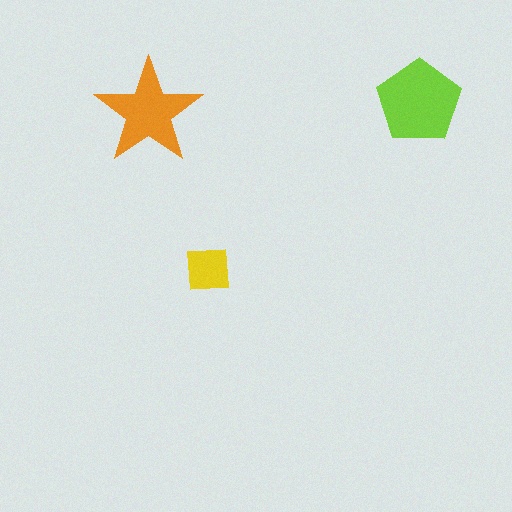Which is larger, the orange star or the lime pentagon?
The lime pentagon.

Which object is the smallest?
The yellow square.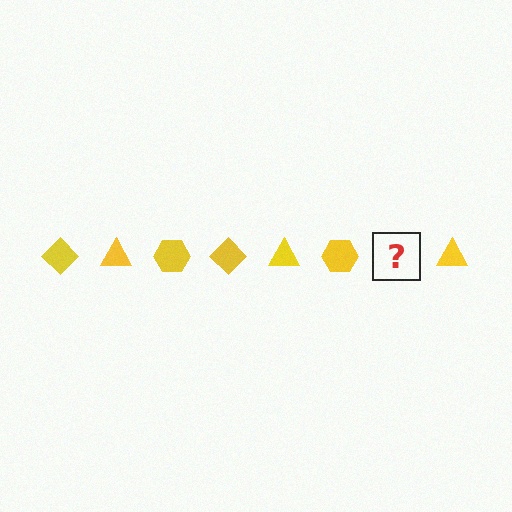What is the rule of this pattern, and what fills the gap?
The rule is that the pattern cycles through diamond, triangle, hexagon shapes in yellow. The gap should be filled with a yellow diamond.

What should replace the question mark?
The question mark should be replaced with a yellow diamond.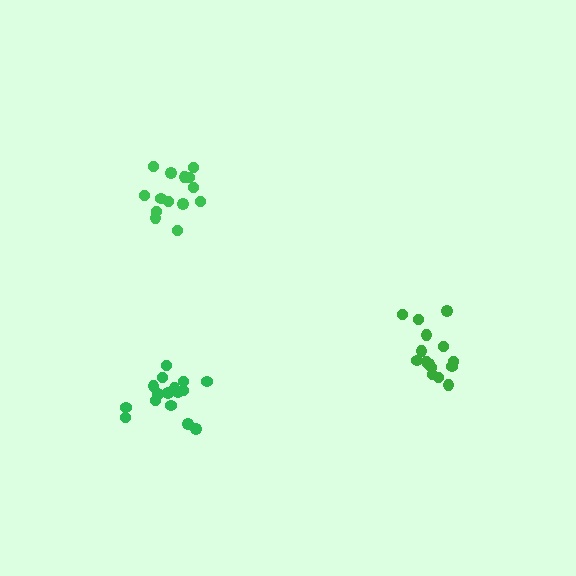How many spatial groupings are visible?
There are 3 spatial groupings.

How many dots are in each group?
Group 1: 16 dots, Group 2: 14 dots, Group 3: 15 dots (45 total).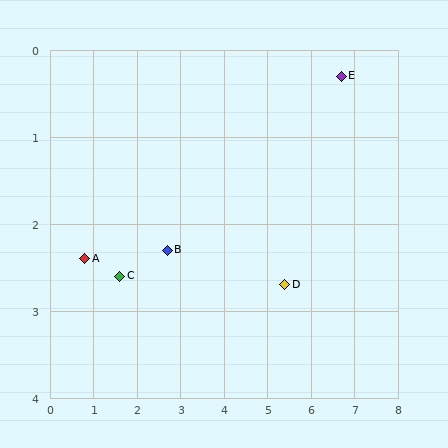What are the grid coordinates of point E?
Point E is at approximately (6.7, 0.3).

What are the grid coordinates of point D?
Point D is at approximately (5.4, 2.7).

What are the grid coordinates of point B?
Point B is at approximately (2.7, 2.3).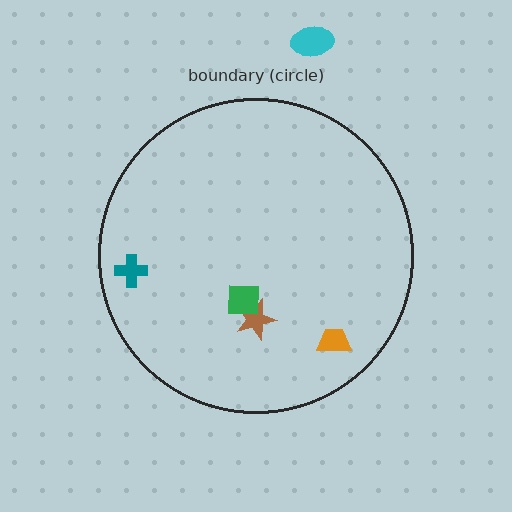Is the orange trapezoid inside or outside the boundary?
Inside.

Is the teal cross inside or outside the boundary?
Inside.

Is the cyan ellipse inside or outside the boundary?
Outside.